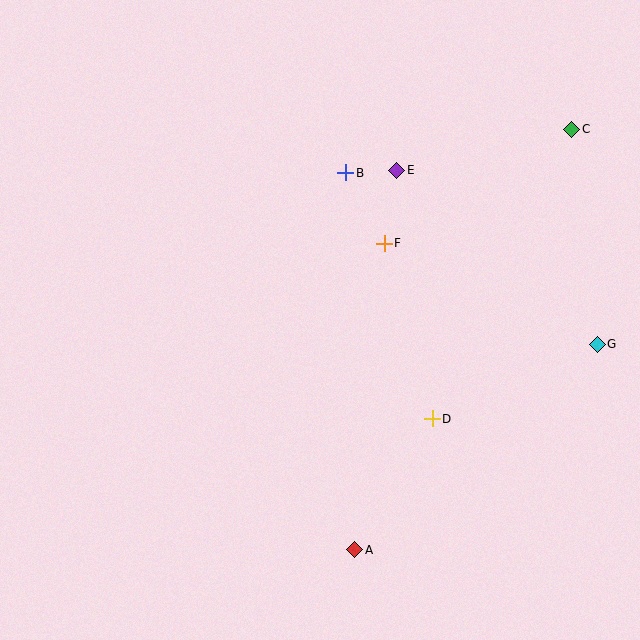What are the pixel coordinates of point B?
Point B is at (346, 173).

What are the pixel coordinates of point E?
Point E is at (397, 170).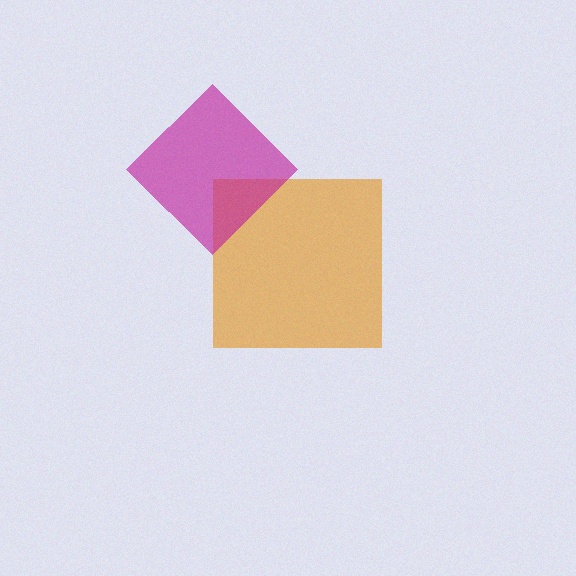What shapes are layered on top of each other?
The layered shapes are: an orange square, a magenta diamond.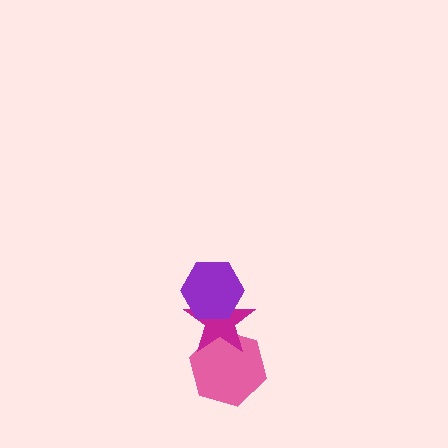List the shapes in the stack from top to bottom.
From top to bottom: the purple hexagon, the magenta star, the pink hexagon.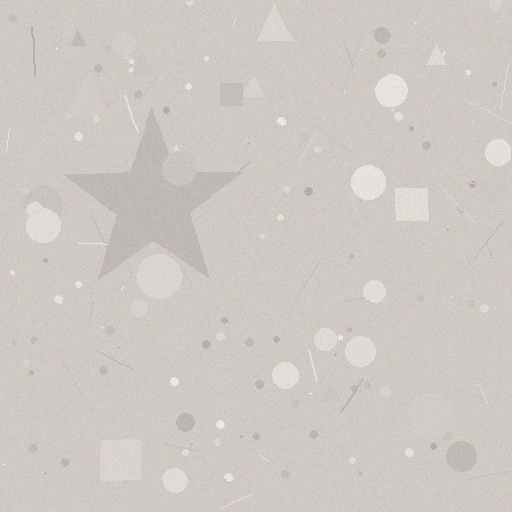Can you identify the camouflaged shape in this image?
The camouflaged shape is a star.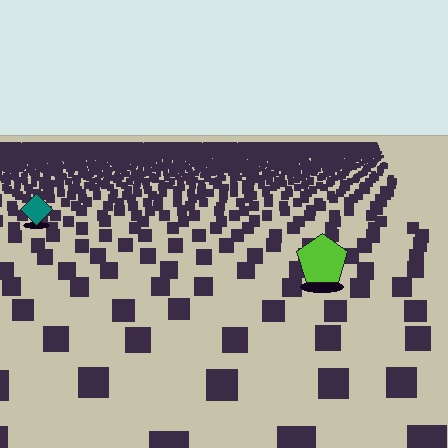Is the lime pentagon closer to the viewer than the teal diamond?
Yes. The lime pentagon is closer — you can tell from the texture gradient: the ground texture is coarser near it.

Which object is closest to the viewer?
The lime pentagon is closest. The texture marks near it are larger and more spread out.